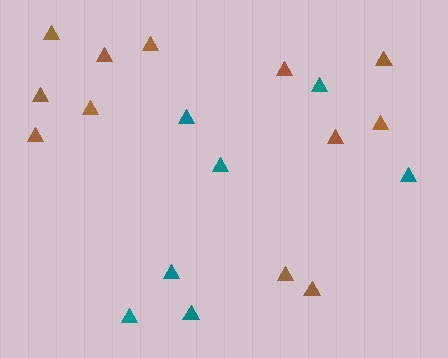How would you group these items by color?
There are 2 groups: one group of brown triangles (12) and one group of teal triangles (7).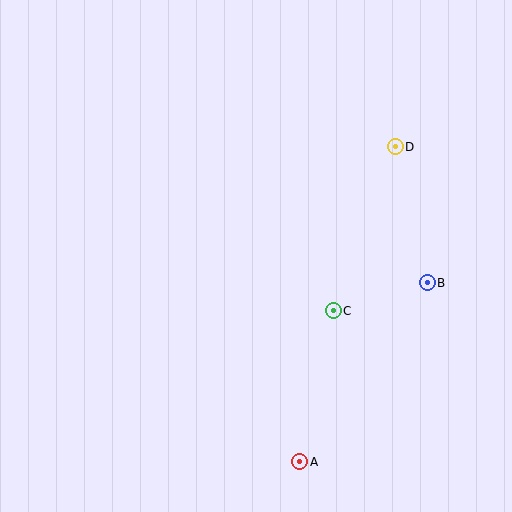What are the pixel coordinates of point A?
Point A is at (300, 462).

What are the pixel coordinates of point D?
Point D is at (395, 147).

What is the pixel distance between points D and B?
The distance between D and B is 139 pixels.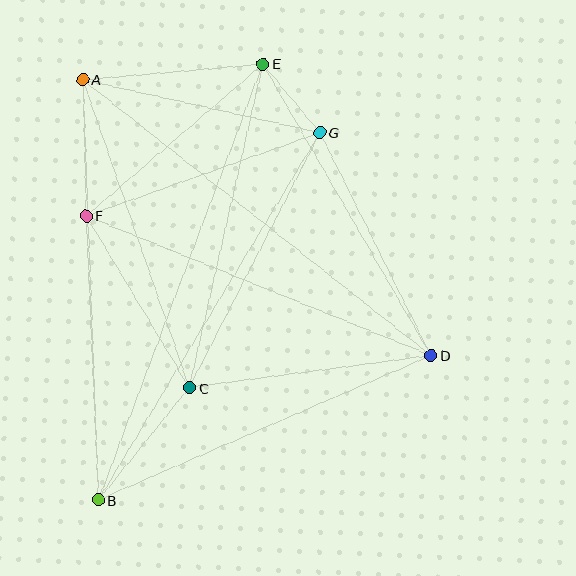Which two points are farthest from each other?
Points B and E are farthest from each other.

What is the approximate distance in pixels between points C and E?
The distance between C and E is approximately 332 pixels.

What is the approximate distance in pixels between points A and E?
The distance between A and E is approximately 181 pixels.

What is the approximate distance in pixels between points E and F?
The distance between E and F is approximately 233 pixels.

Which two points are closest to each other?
Points E and G are closest to each other.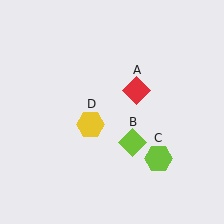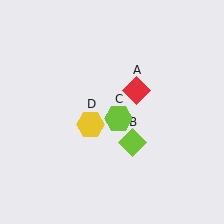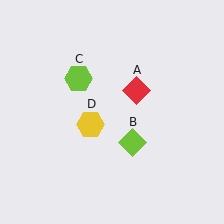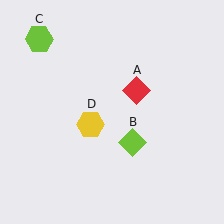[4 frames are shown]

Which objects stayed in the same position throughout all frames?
Red diamond (object A) and lime diamond (object B) and yellow hexagon (object D) remained stationary.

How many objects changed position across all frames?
1 object changed position: lime hexagon (object C).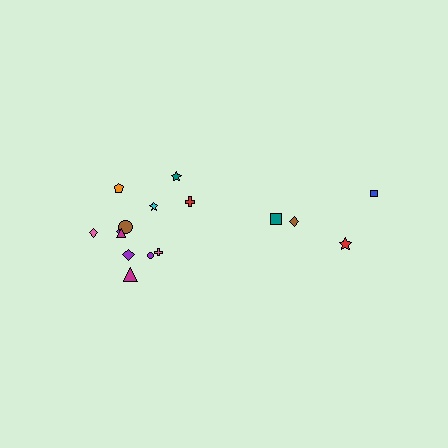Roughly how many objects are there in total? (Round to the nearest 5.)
Roughly 15 objects in total.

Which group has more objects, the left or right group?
The left group.